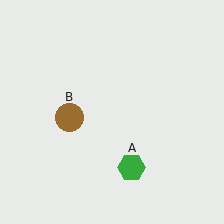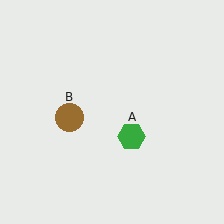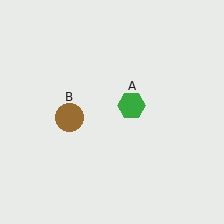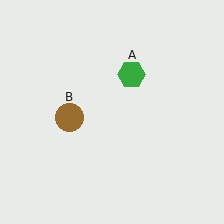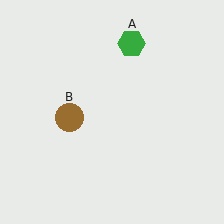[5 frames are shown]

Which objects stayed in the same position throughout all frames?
Brown circle (object B) remained stationary.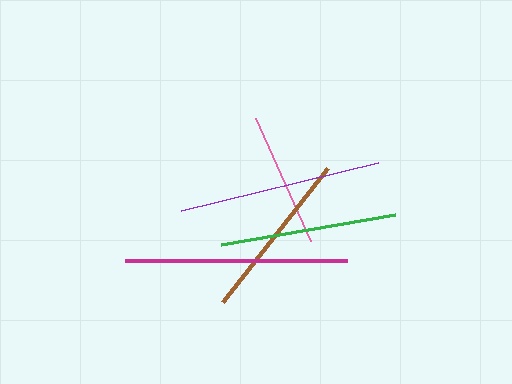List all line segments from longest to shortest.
From longest to shortest: magenta, purple, green, brown, pink.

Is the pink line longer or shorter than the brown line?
The brown line is longer than the pink line.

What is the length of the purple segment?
The purple segment is approximately 203 pixels long.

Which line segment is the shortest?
The pink line is the shortest at approximately 135 pixels.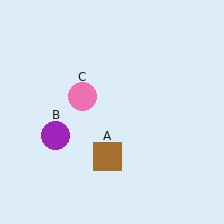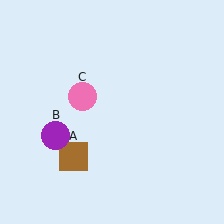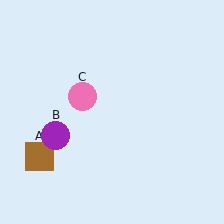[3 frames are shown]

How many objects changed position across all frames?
1 object changed position: brown square (object A).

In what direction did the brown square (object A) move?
The brown square (object A) moved left.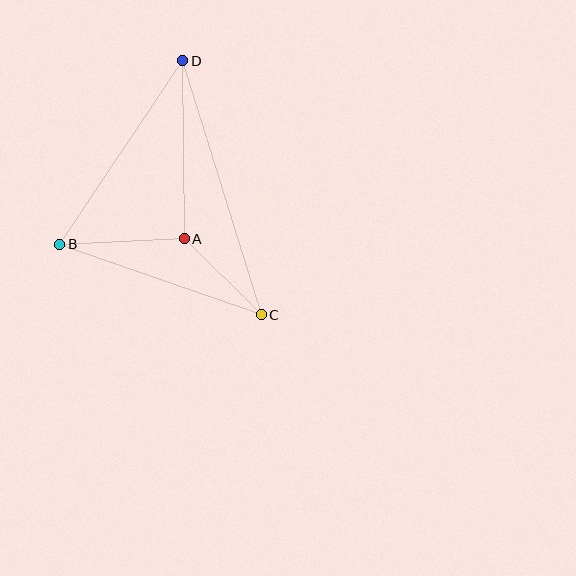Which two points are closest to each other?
Points A and C are closest to each other.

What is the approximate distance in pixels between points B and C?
The distance between B and C is approximately 213 pixels.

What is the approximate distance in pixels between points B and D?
The distance between B and D is approximately 221 pixels.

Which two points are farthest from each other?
Points C and D are farthest from each other.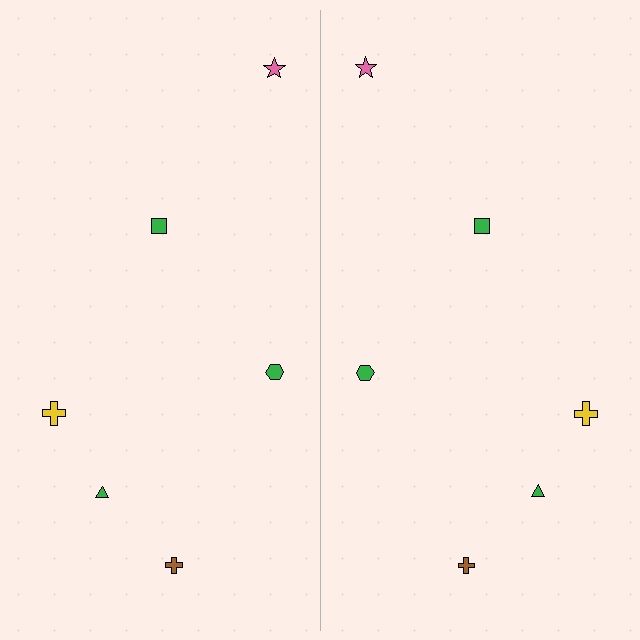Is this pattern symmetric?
Yes, this pattern has bilateral (reflection) symmetry.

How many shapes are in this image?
There are 12 shapes in this image.